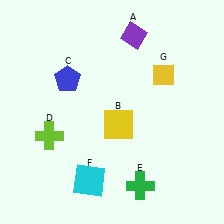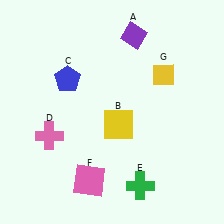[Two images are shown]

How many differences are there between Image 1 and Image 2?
There are 2 differences between the two images.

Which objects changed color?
D changed from lime to pink. F changed from cyan to pink.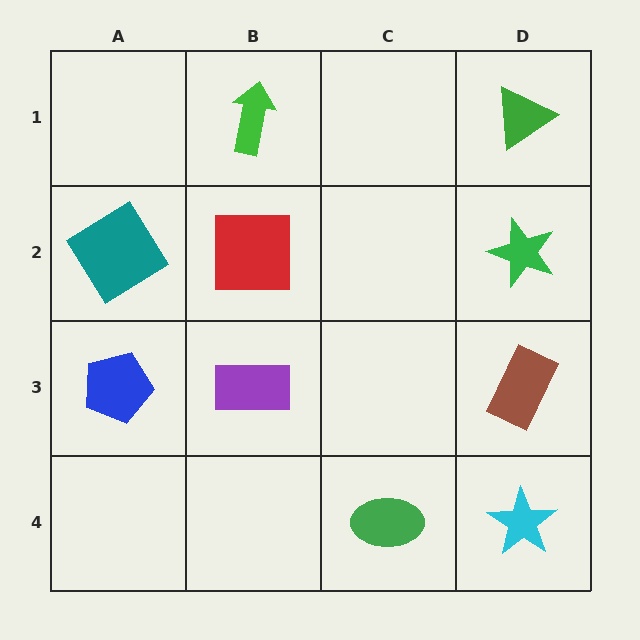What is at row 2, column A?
A teal diamond.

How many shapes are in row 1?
2 shapes.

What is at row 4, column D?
A cyan star.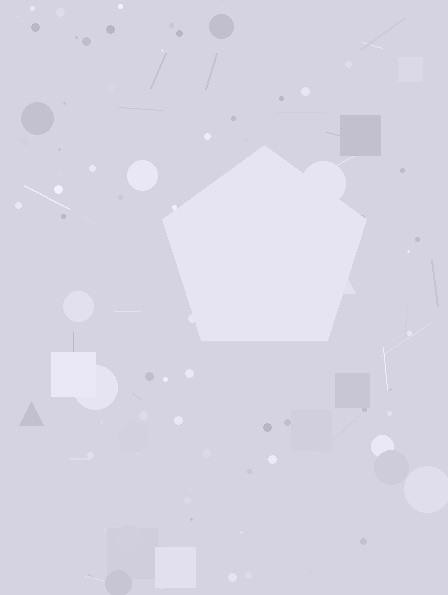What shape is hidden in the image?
A pentagon is hidden in the image.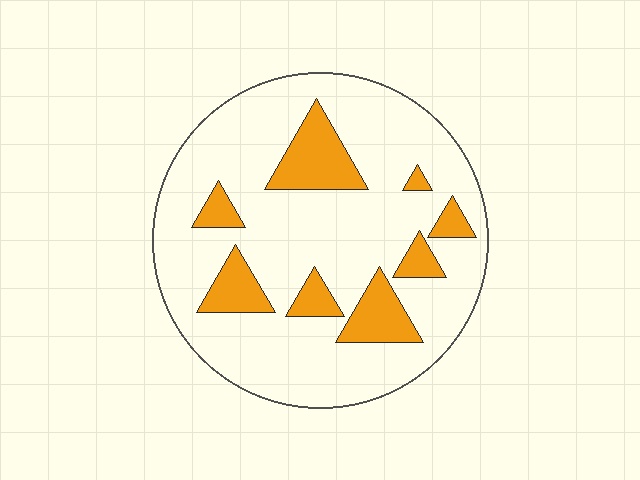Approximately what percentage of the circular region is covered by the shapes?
Approximately 20%.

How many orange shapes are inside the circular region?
8.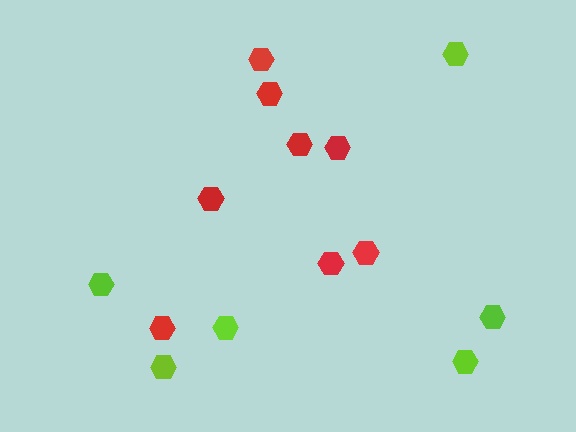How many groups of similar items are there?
There are 2 groups: one group of red hexagons (8) and one group of lime hexagons (6).